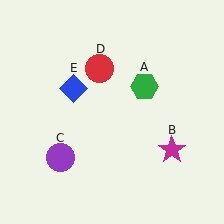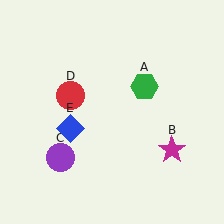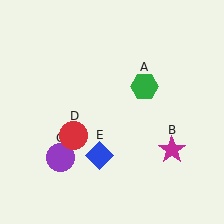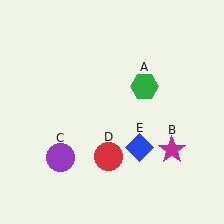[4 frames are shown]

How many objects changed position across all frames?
2 objects changed position: red circle (object D), blue diamond (object E).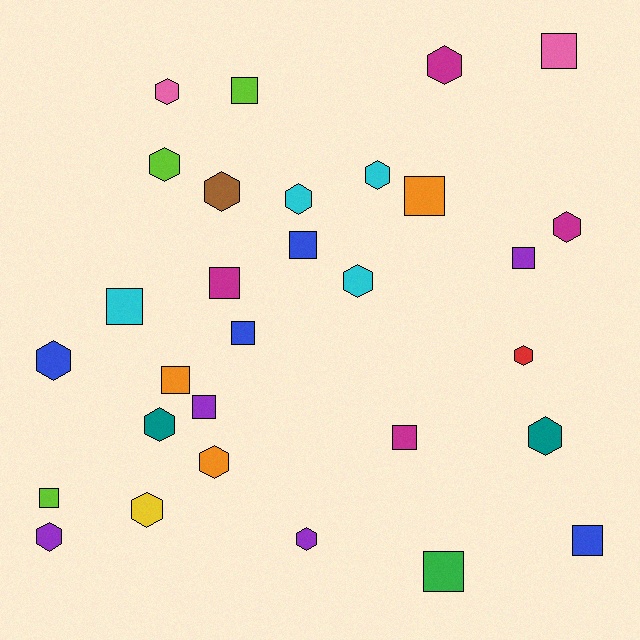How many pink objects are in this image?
There are 2 pink objects.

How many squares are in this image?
There are 14 squares.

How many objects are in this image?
There are 30 objects.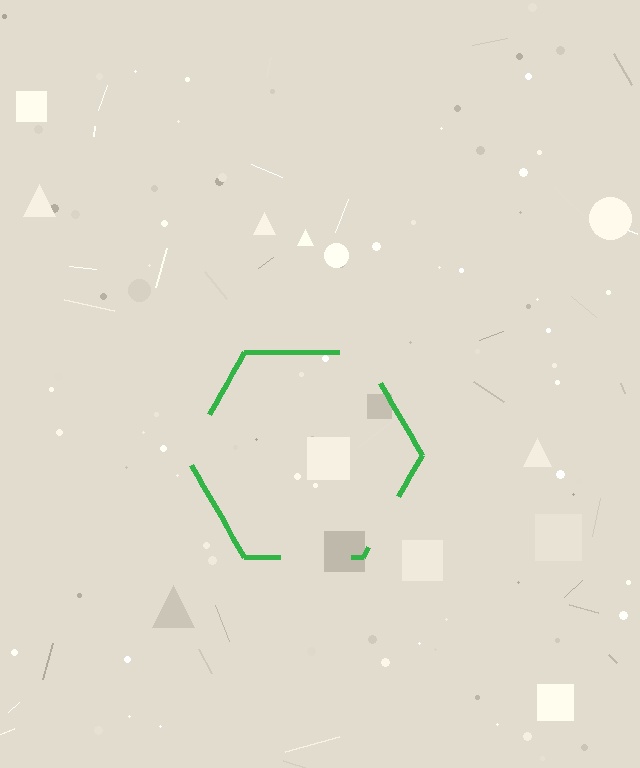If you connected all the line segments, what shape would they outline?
They would outline a hexagon.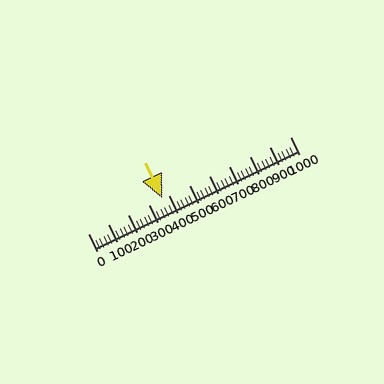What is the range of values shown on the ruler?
The ruler shows values from 0 to 1000.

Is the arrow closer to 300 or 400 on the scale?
The arrow is closer to 400.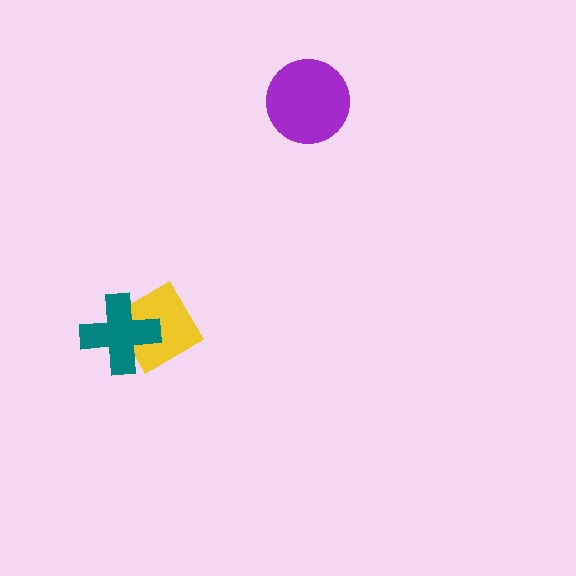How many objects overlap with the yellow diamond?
1 object overlaps with the yellow diamond.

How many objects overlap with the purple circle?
0 objects overlap with the purple circle.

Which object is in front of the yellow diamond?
The teal cross is in front of the yellow diamond.